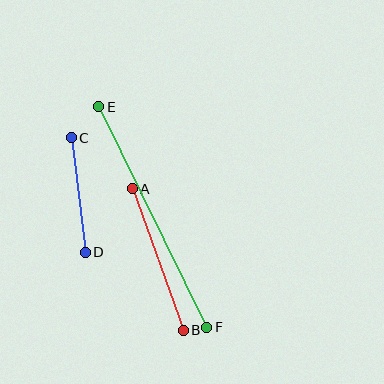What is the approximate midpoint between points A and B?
The midpoint is at approximately (158, 260) pixels.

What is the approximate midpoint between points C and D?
The midpoint is at approximately (78, 195) pixels.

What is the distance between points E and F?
The distance is approximately 246 pixels.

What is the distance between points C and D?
The distance is approximately 115 pixels.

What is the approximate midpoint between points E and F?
The midpoint is at approximately (153, 217) pixels.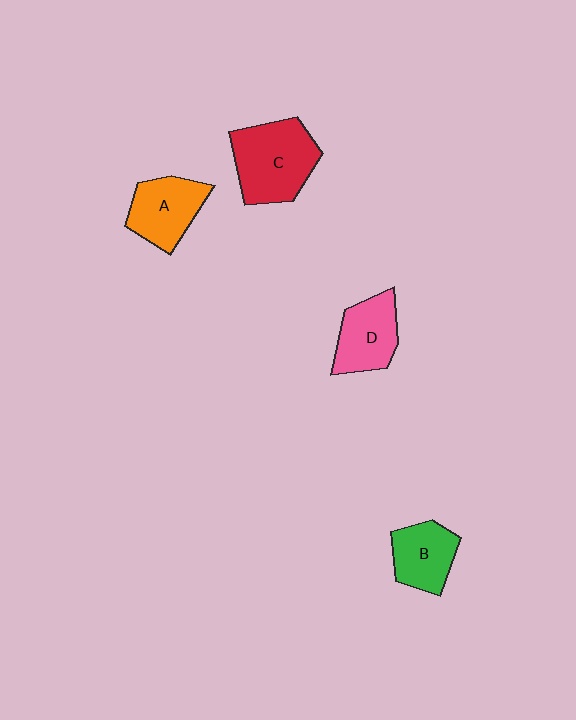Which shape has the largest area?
Shape C (red).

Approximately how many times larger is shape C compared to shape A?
Approximately 1.4 times.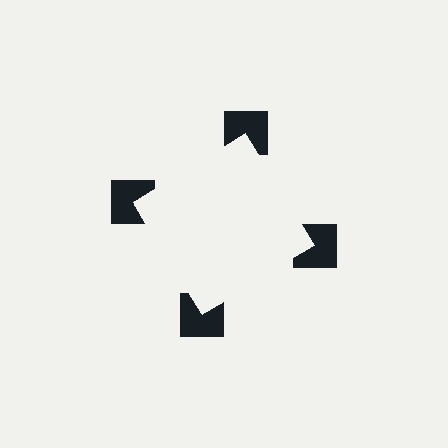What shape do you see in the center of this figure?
An illusory square — its edges are inferred from the aligned wedge cuts in the notched squares, not physically drawn.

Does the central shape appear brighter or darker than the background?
It typically appears slightly brighter than the background, even though no actual brightness change is drawn.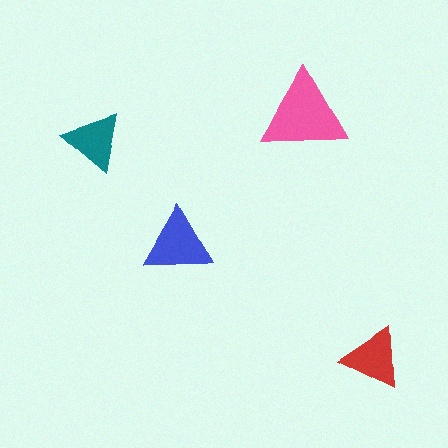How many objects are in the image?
There are 4 objects in the image.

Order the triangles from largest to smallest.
the pink one, the blue one, the red one, the teal one.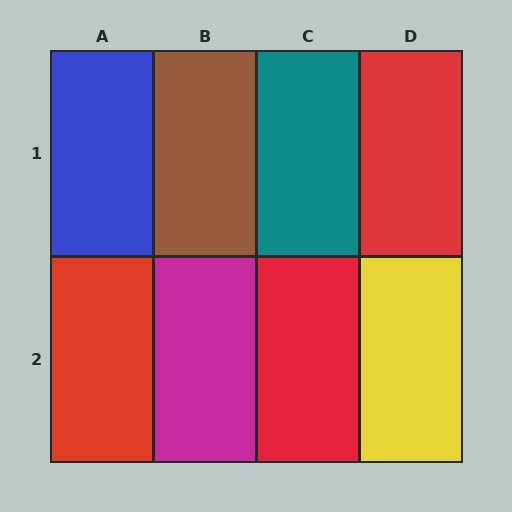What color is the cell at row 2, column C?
Red.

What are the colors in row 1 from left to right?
Blue, brown, teal, red.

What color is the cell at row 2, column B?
Magenta.